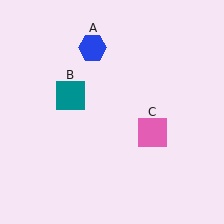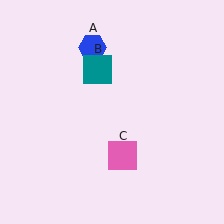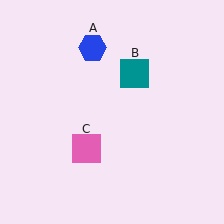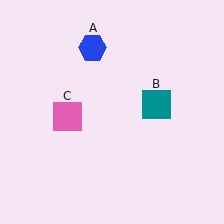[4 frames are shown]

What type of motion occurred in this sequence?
The teal square (object B), pink square (object C) rotated clockwise around the center of the scene.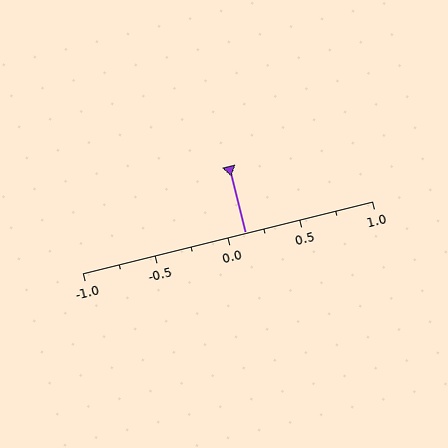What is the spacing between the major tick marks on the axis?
The major ticks are spaced 0.5 apart.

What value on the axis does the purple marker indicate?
The marker indicates approximately 0.12.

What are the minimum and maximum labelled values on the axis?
The axis runs from -1.0 to 1.0.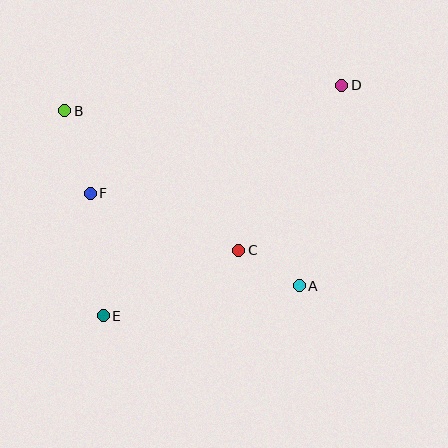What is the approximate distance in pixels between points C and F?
The distance between C and F is approximately 159 pixels.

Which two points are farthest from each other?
Points D and E are farthest from each other.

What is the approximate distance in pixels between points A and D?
The distance between A and D is approximately 205 pixels.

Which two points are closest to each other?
Points A and C are closest to each other.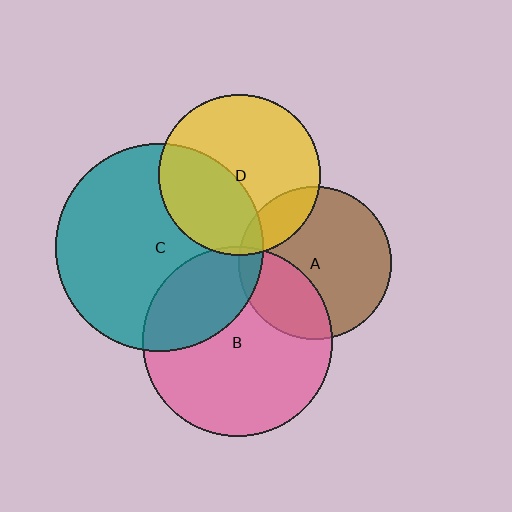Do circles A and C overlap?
Yes.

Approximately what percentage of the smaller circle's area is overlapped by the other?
Approximately 10%.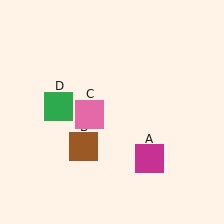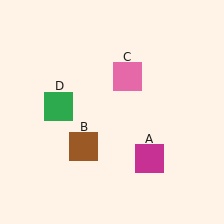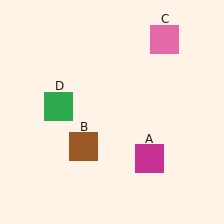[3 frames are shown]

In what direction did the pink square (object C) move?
The pink square (object C) moved up and to the right.